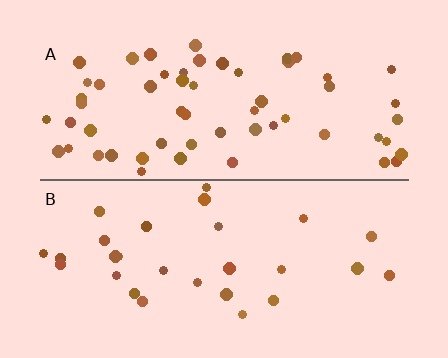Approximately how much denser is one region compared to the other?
Approximately 2.0× — region A over region B.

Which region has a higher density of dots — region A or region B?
A (the top).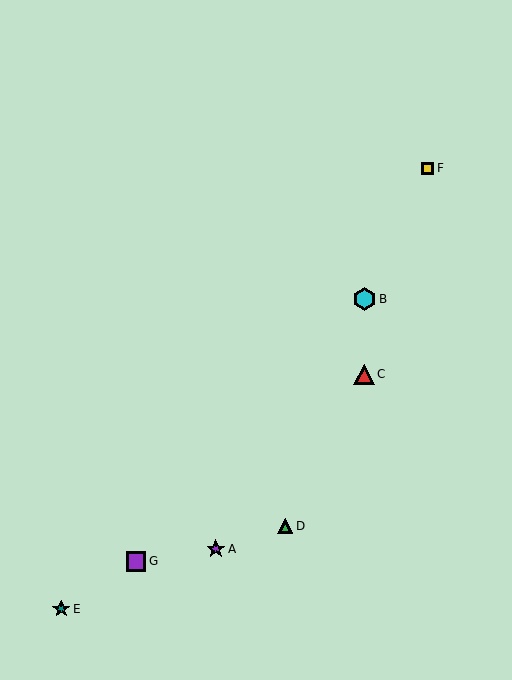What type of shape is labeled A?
Shape A is a purple star.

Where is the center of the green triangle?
The center of the green triangle is at (285, 526).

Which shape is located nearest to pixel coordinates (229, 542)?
The purple star (labeled A) at (216, 549) is nearest to that location.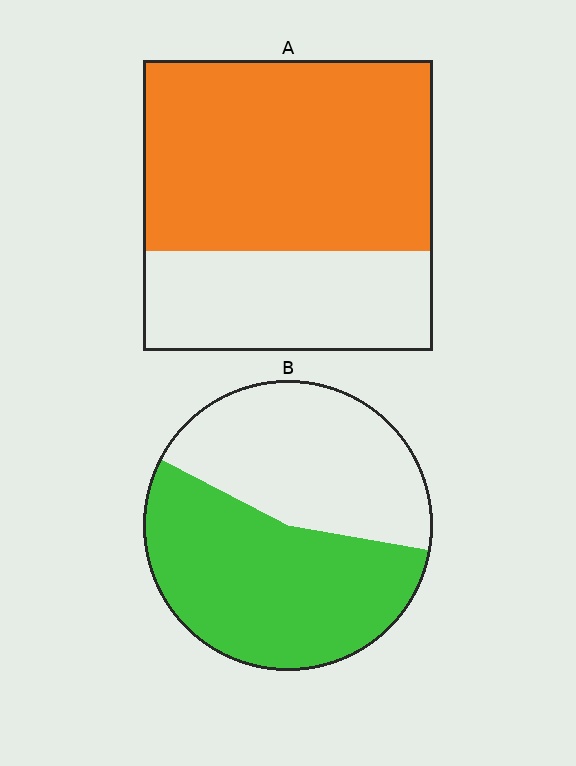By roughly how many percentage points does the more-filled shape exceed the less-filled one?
By roughly 10 percentage points (A over B).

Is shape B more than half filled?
Yes.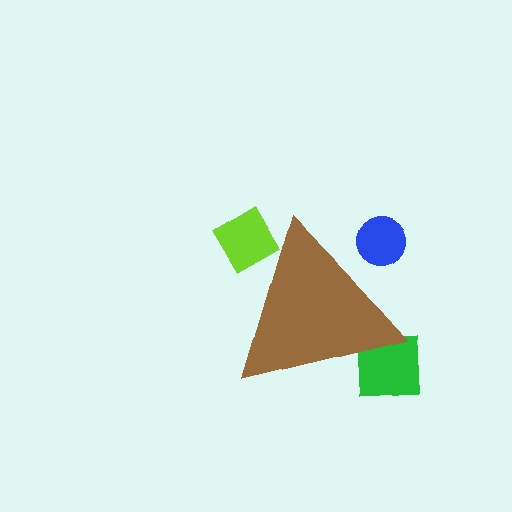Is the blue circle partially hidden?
Yes, the blue circle is partially hidden behind the brown triangle.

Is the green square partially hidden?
Yes, the green square is partially hidden behind the brown triangle.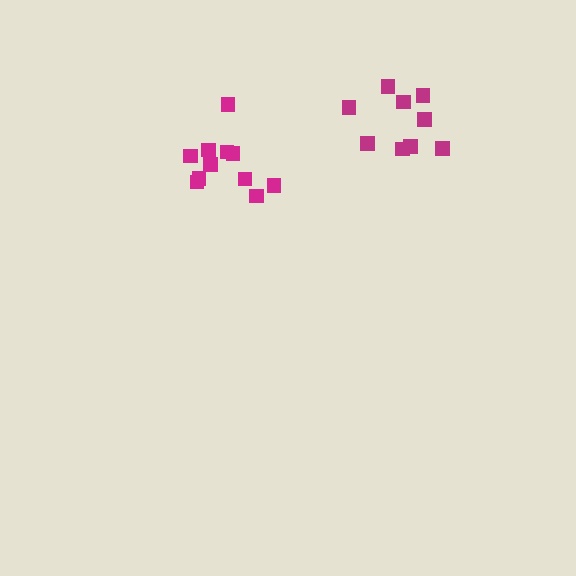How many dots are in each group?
Group 1: 9 dots, Group 2: 11 dots (20 total).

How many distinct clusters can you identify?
There are 2 distinct clusters.